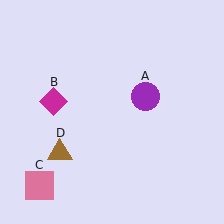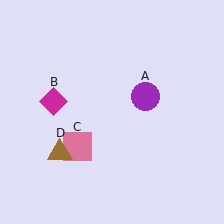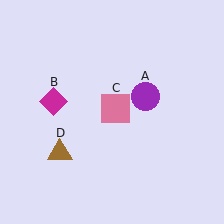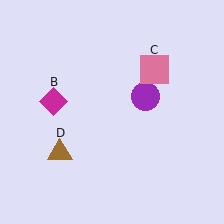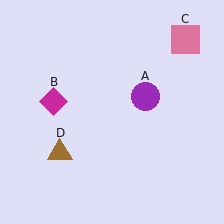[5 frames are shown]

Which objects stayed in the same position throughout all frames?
Purple circle (object A) and magenta diamond (object B) and brown triangle (object D) remained stationary.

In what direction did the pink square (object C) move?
The pink square (object C) moved up and to the right.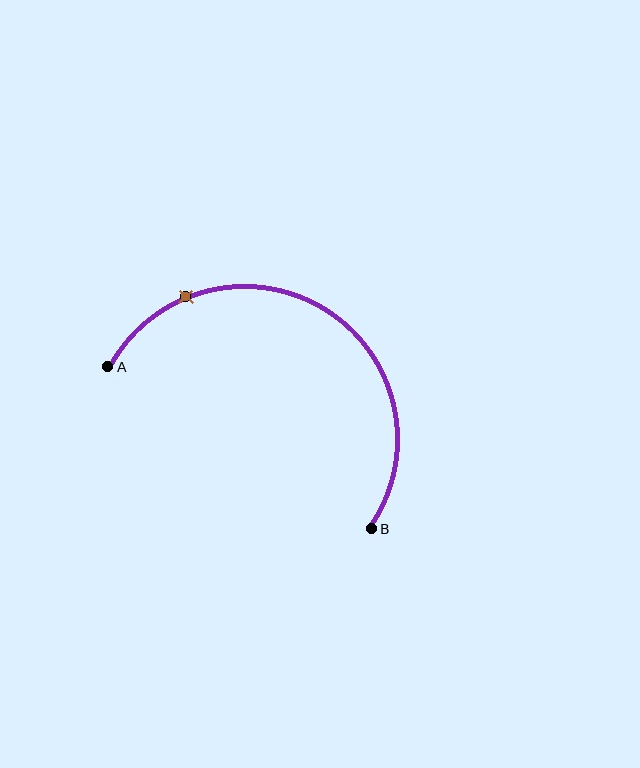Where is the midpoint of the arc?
The arc midpoint is the point on the curve farthest from the straight line joining A and B. It sits above that line.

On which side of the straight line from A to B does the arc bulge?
The arc bulges above the straight line connecting A and B.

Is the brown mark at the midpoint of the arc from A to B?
No. The brown mark lies on the arc but is closer to endpoint A. The arc midpoint would be at the point on the curve equidistant along the arc from both A and B.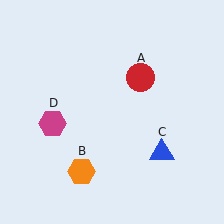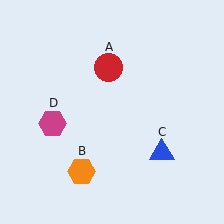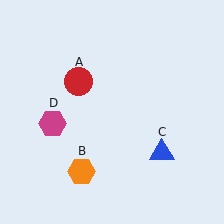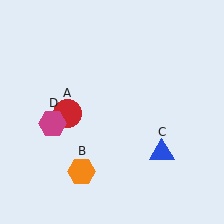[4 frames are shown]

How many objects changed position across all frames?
1 object changed position: red circle (object A).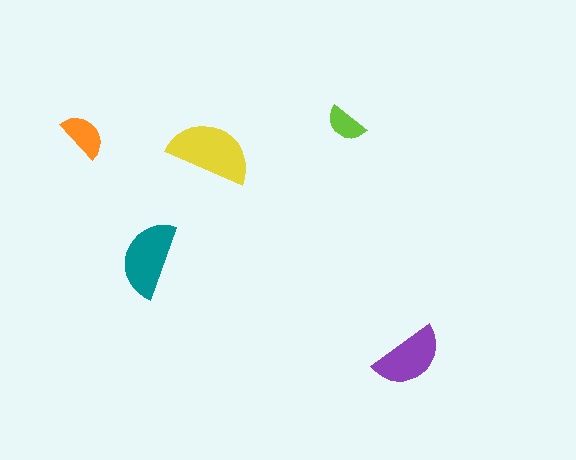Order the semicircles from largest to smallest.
the yellow one, the teal one, the purple one, the orange one, the lime one.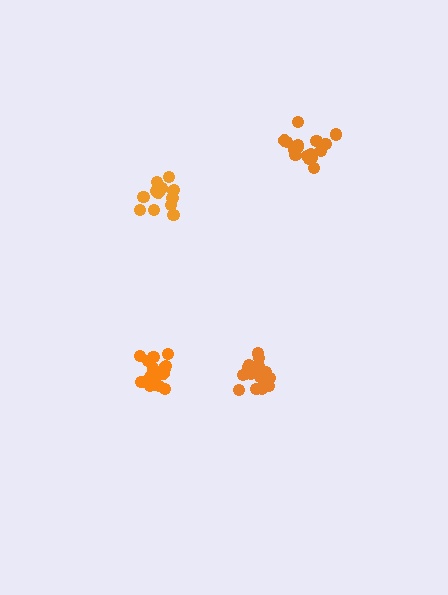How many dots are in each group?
Group 1: 20 dots, Group 2: 16 dots, Group 3: 17 dots, Group 4: 18 dots (71 total).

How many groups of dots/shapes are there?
There are 4 groups.